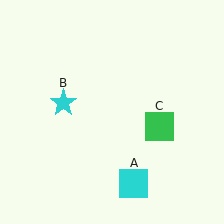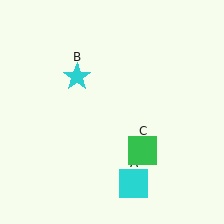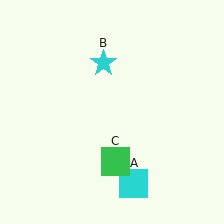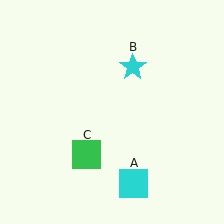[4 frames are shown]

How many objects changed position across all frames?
2 objects changed position: cyan star (object B), green square (object C).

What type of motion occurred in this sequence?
The cyan star (object B), green square (object C) rotated clockwise around the center of the scene.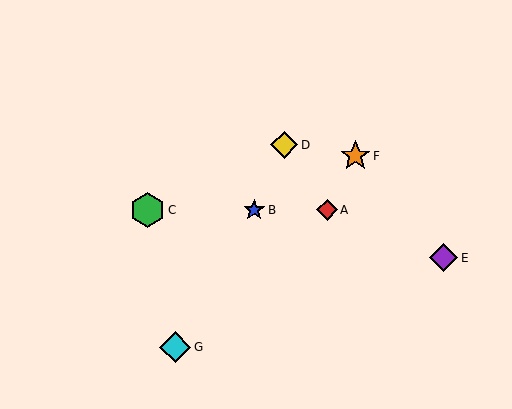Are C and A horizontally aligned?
Yes, both are at y≈210.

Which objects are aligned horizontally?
Objects A, B, C are aligned horizontally.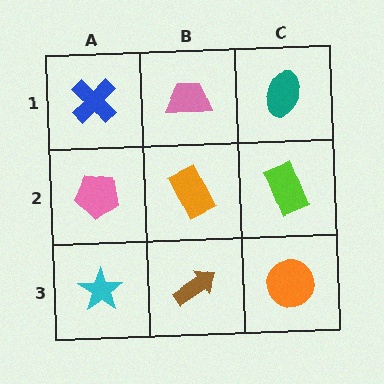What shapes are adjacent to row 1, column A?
A pink pentagon (row 2, column A), a pink trapezoid (row 1, column B).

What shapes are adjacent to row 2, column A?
A blue cross (row 1, column A), a cyan star (row 3, column A), an orange rectangle (row 2, column B).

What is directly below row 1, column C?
A lime rectangle.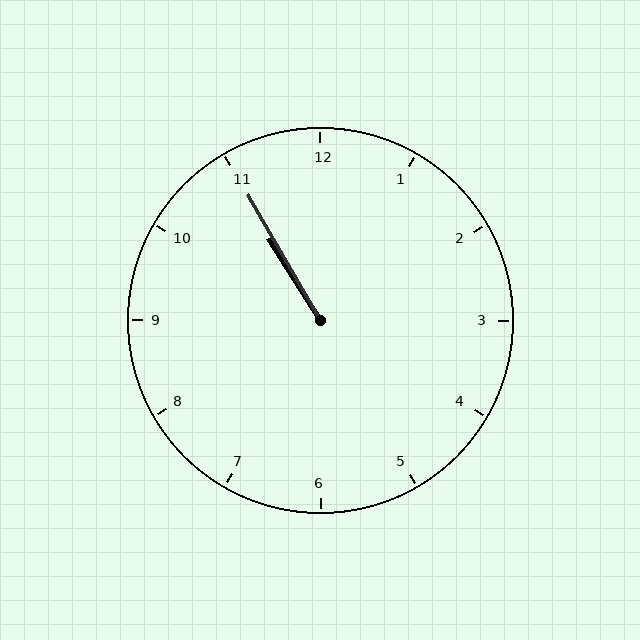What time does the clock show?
10:55.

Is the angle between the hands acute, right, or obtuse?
It is acute.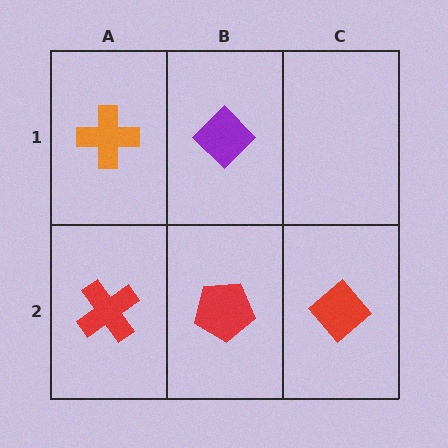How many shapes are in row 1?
2 shapes.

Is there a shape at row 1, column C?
No, that cell is empty.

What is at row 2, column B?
A red pentagon.